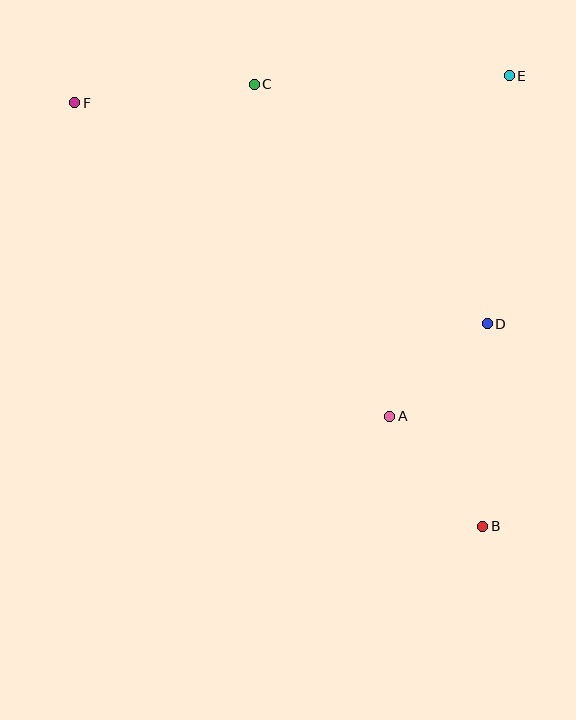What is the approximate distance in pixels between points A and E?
The distance between A and E is approximately 361 pixels.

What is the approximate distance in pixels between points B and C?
The distance between B and C is approximately 498 pixels.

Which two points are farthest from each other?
Points B and F are farthest from each other.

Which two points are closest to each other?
Points A and D are closest to each other.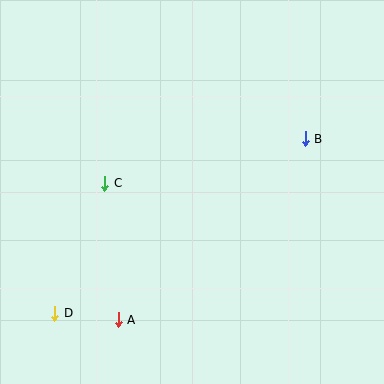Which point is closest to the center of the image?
Point C at (105, 183) is closest to the center.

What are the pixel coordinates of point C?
Point C is at (105, 183).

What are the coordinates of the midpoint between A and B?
The midpoint between A and B is at (212, 229).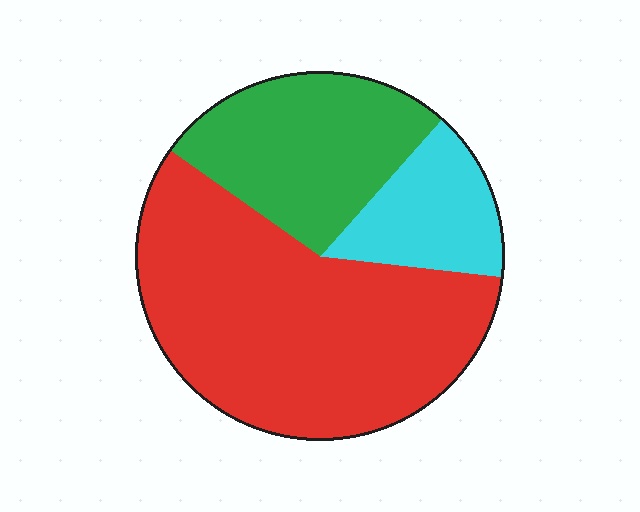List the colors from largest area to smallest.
From largest to smallest: red, green, cyan.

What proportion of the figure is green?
Green covers about 25% of the figure.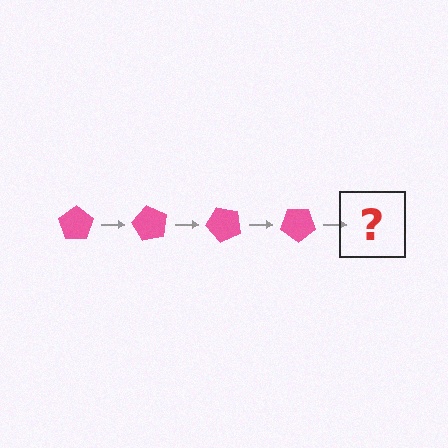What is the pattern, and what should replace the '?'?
The pattern is that the pentagon rotates 60 degrees each step. The '?' should be a pink pentagon rotated 240 degrees.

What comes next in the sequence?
The next element should be a pink pentagon rotated 240 degrees.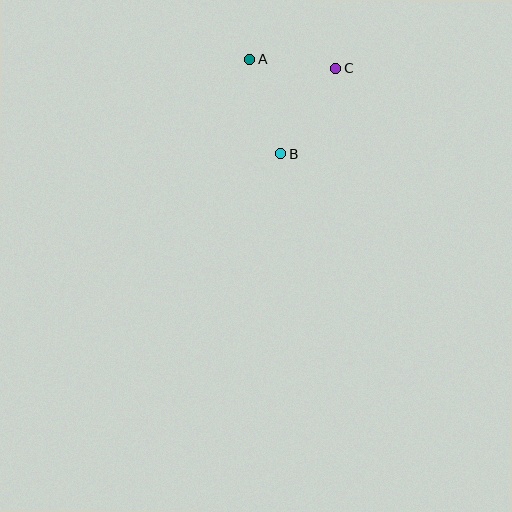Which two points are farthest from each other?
Points B and C are farthest from each other.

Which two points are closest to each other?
Points A and C are closest to each other.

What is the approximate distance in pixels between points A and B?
The distance between A and B is approximately 100 pixels.